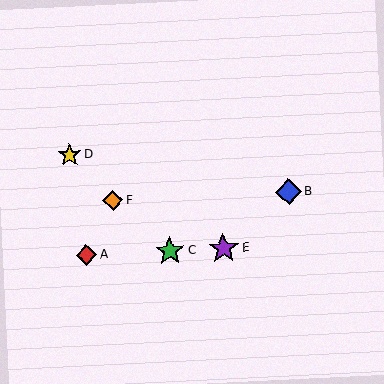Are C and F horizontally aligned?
No, C is at y≈251 and F is at y≈201.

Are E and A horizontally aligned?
Yes, both are at y≈248.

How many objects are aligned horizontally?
3 objects (A, C, E) are aligned horizontally.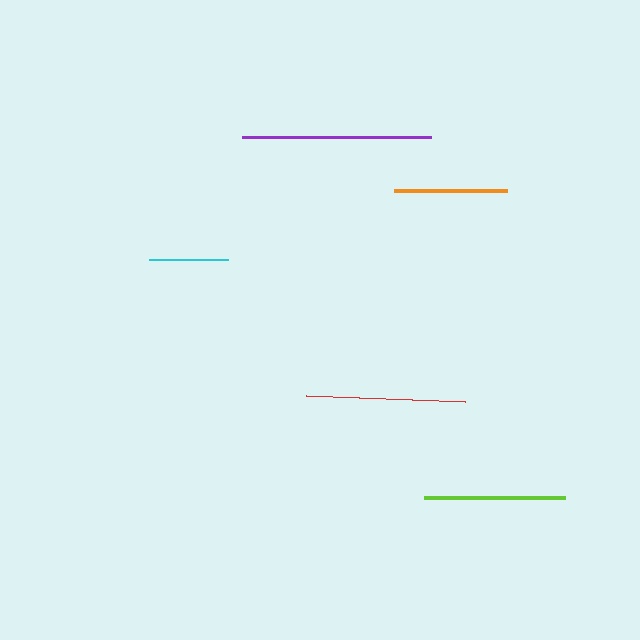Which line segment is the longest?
The purple line is the longest at approximately 189 pixels.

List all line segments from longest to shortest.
From longest to shortest: purple, red, lime, orange, cyan.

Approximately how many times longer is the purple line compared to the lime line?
The purple line is approximately 1.3 times the length of the lime line.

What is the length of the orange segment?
The orange segment is approximately 114 pixels long.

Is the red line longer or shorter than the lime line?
The red line is longer than the lime line.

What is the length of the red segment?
The red segment is approximately 159 pixels long.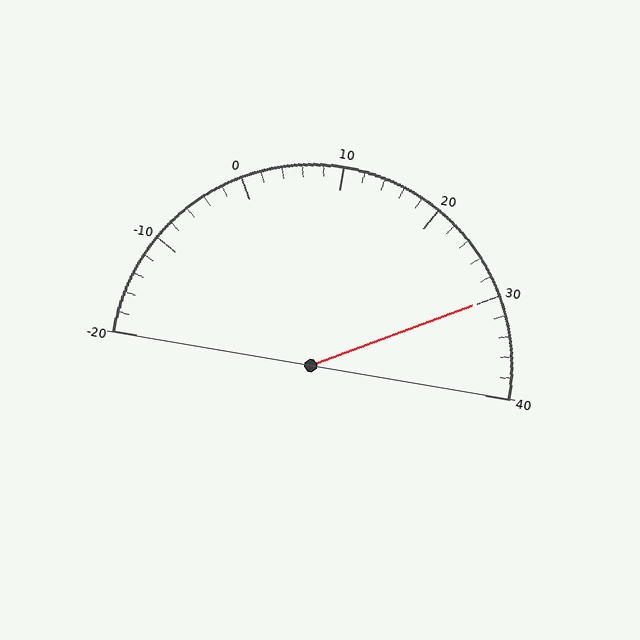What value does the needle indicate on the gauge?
The needle indicates approximately 30.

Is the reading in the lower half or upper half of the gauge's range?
The reading is in the upper half of the range (-20 to 40).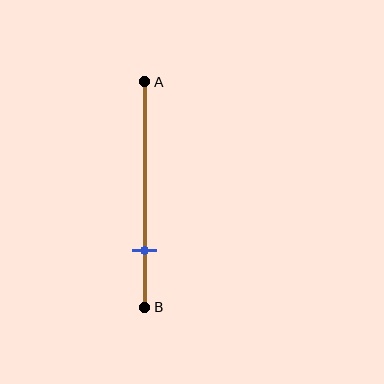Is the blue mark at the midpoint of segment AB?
No, the mark is at about 75% from A, not at the 50% midpoint.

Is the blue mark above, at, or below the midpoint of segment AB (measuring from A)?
The blue mark is below the midpoint of segment AB.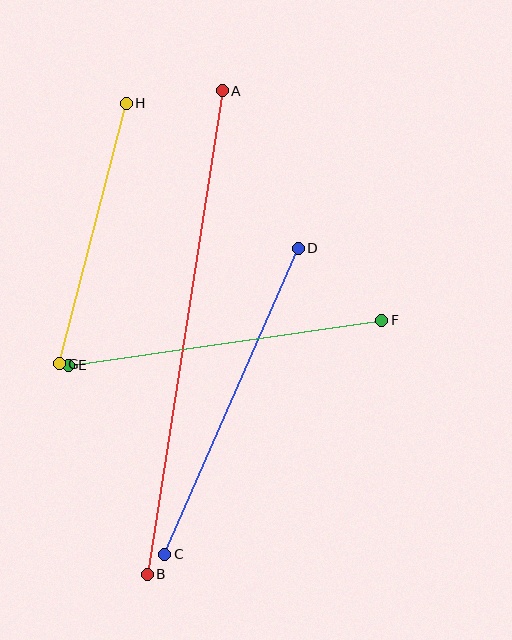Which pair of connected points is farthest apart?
Points A and B are farthest apart.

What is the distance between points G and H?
The distance is approximately 269 pixels.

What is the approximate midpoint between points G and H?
The midpoint is at approximately (93, 234) pixels.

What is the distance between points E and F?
The distance is approximately 316 pixels.